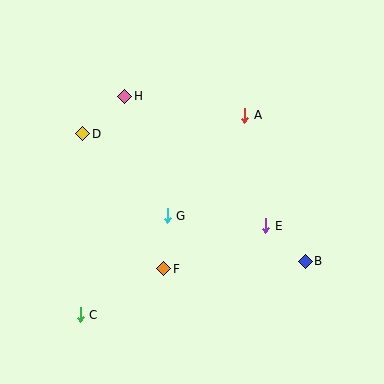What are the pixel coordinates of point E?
Point E is at (266, 226).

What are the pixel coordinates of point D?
Point D is at (83, 134).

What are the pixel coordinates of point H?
Point H is at (125, 96).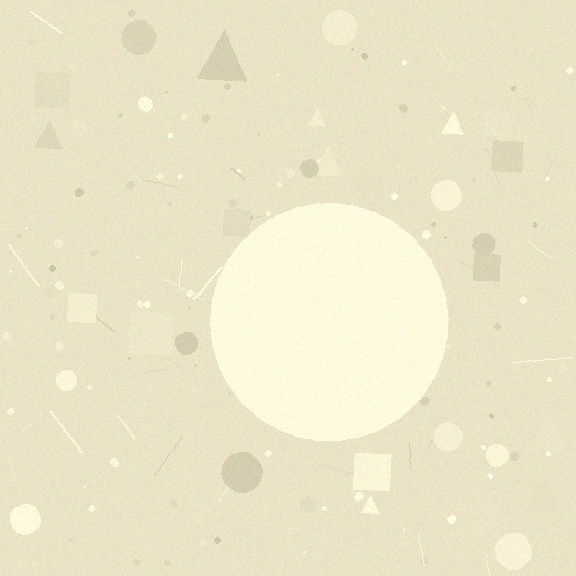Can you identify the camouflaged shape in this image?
The camouflaged shape is a circle.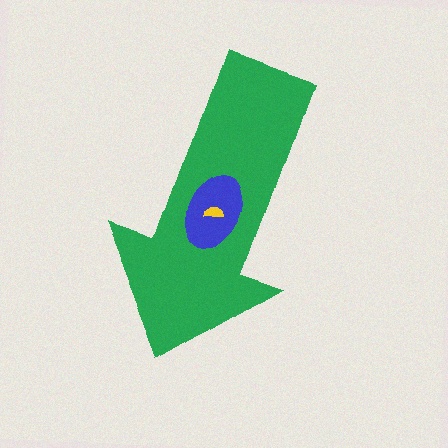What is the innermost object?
The yellow semicircle.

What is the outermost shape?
The green arrow.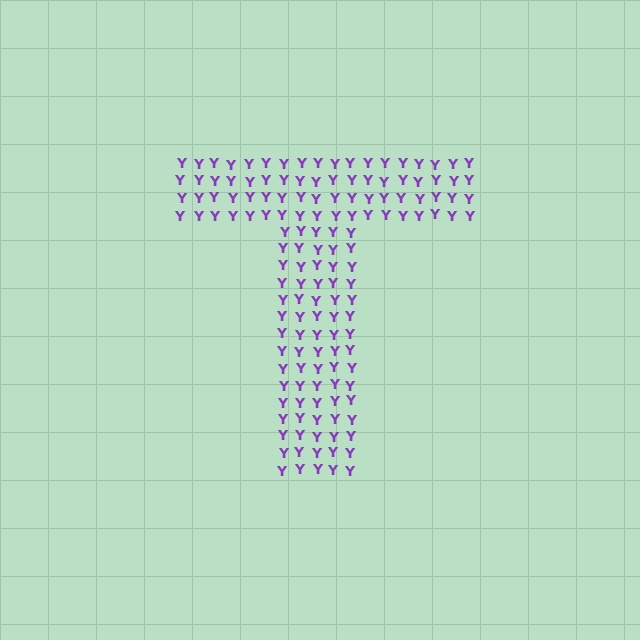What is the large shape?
The large shape is the letter T.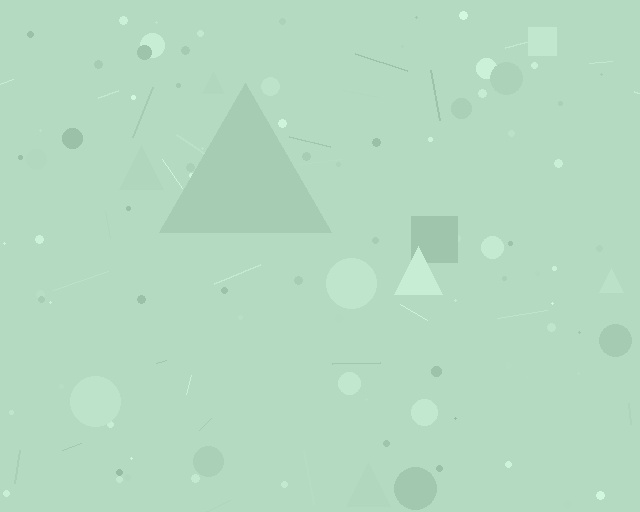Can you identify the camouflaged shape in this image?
The camouflaged shape is a triangle.